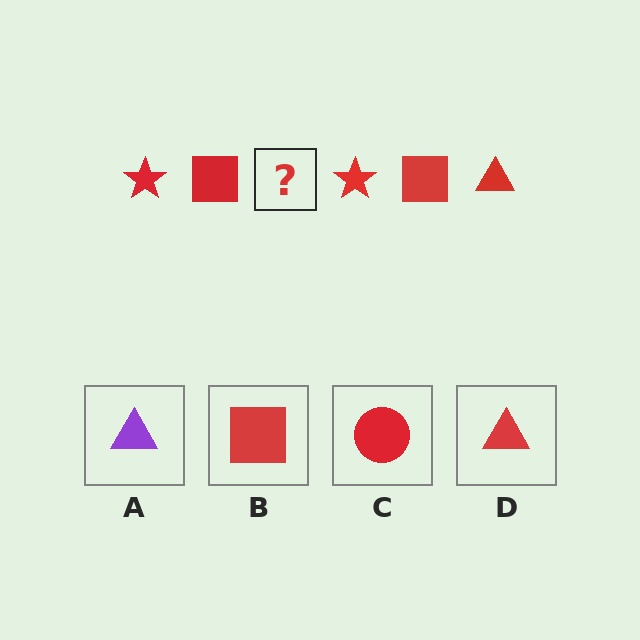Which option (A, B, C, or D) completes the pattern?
D.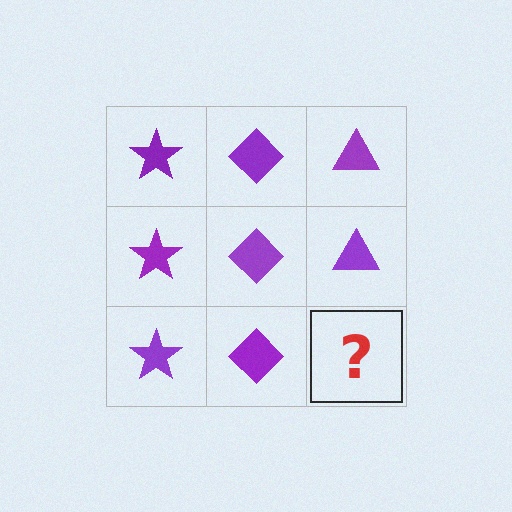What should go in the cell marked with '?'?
The missing cell should contain a purple triangle.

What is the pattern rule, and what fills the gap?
The rule is that each column has a consistent shape. The gap should be filled with a purple triangle.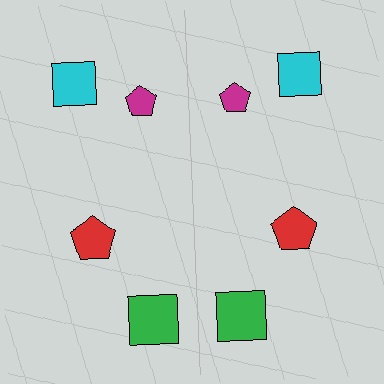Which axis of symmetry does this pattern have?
The pattern has a vertical axis of symmetry running through the center of the image.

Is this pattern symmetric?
Yes, this pattern has bilateral (reflection) symmetry.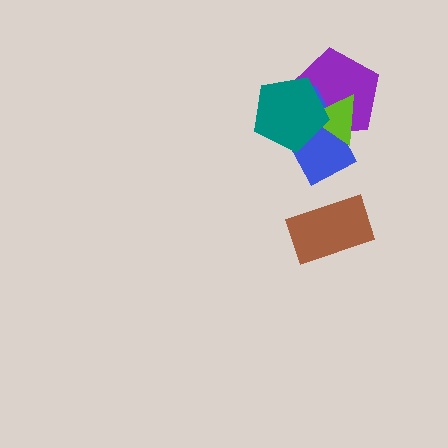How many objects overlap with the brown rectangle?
0 objects overlap with the brown rectangle.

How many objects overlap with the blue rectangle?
3 objects overlap with the blue rectangle.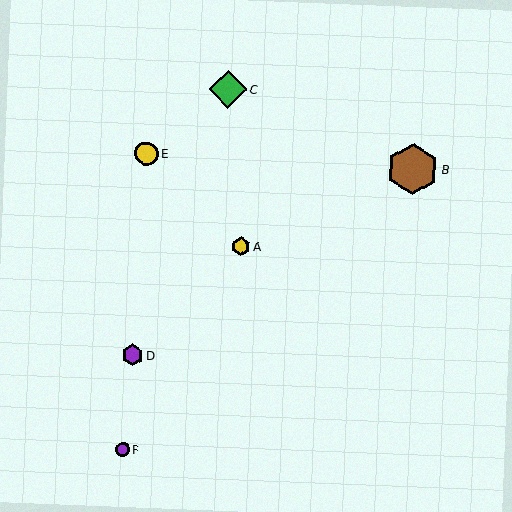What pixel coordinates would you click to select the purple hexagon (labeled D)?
Click at (133, 355) to select the purple hexagon D.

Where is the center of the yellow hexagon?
The center of the yellow hexagon is at (241, 247).